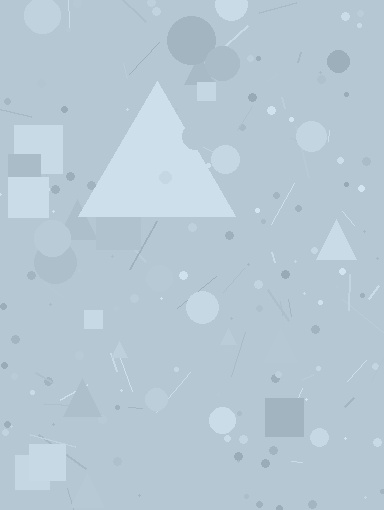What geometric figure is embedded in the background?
A triangle is embedded in the background.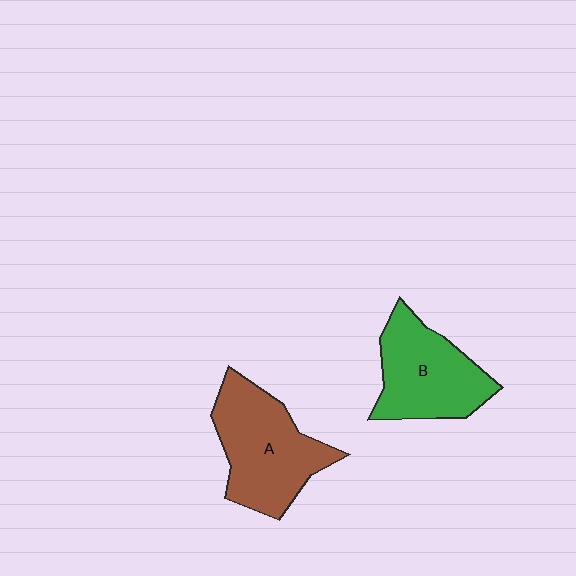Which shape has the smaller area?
Shape B (green).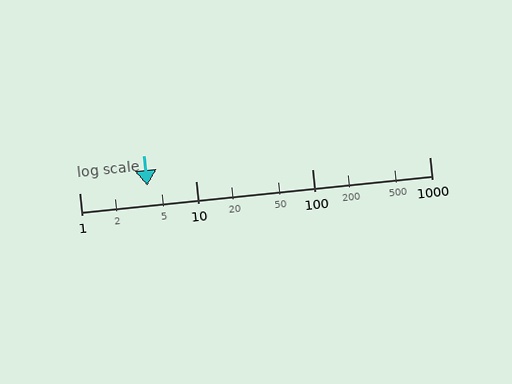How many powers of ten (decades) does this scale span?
The scale spans 3 decades, from 1 to 1000.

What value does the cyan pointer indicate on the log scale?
The pointer indicates approximately 3.8.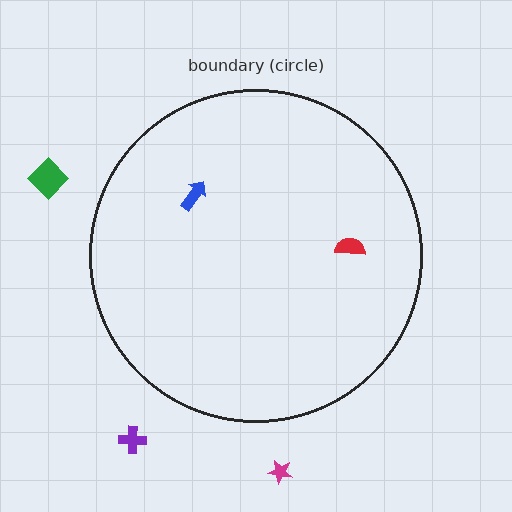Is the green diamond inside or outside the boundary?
Outside.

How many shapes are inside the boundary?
2 inside, 3 outside.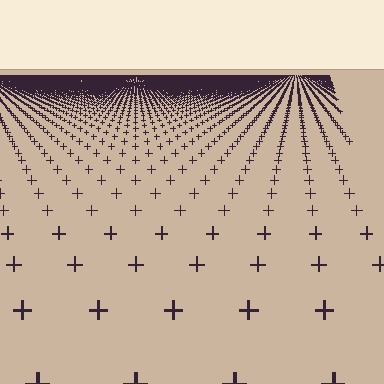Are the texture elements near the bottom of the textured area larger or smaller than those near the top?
Larger. Near the bottom, elements are closer to the viewer and appear at a bigger on-screen size.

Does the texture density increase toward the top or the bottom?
Density increases toward the top.